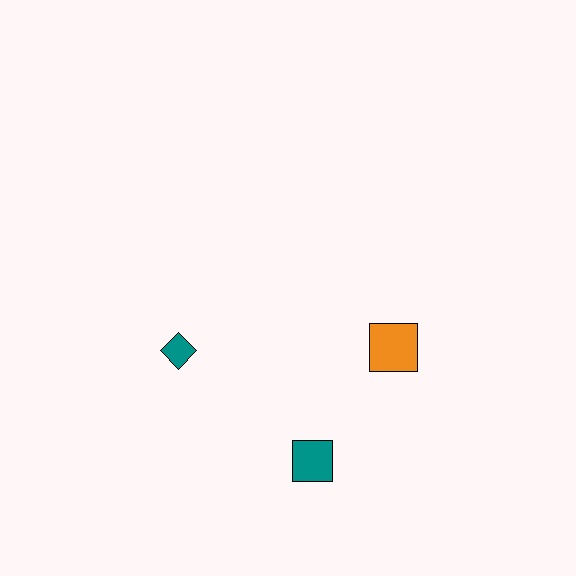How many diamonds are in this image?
There is 1 diamond.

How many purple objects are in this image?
There are no purple objects.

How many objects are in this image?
There are 3 objects.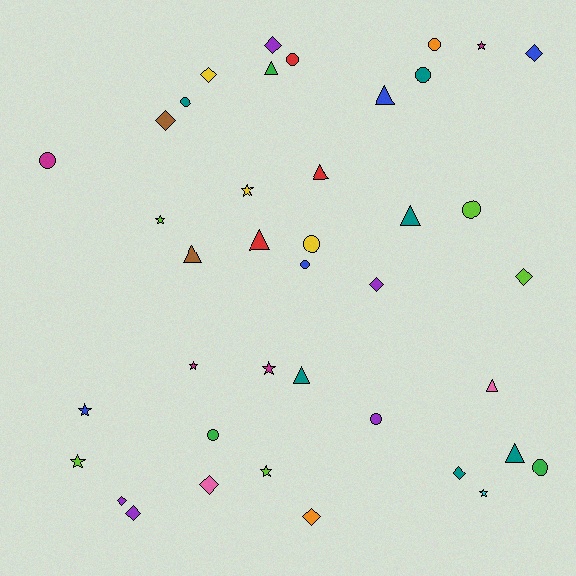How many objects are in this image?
There are 40 objects.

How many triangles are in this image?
There are 9 triangles.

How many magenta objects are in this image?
There are 4 magenta objects.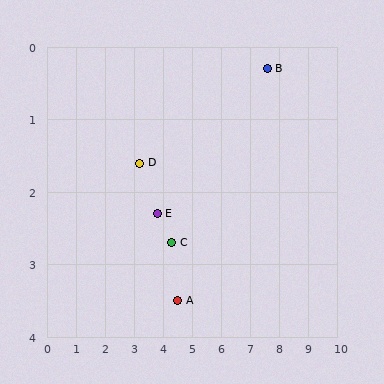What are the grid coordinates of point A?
Point A is at approximately (4.5, 3.5).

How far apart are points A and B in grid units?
Points A and B are about 4.5 grid units apart.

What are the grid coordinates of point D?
Point D is at approximately (3.2, 1.6).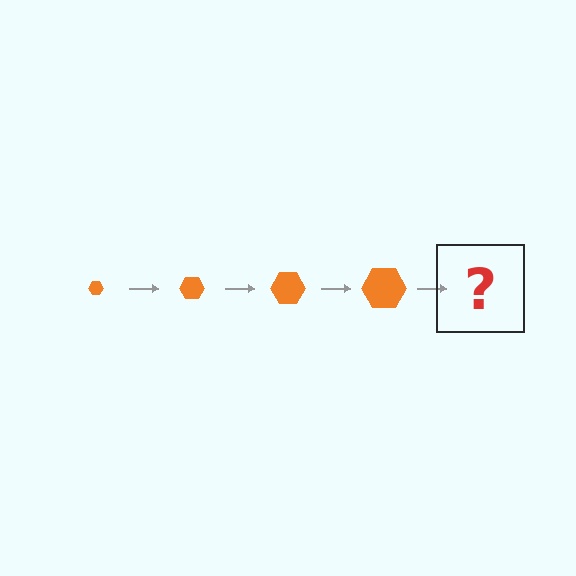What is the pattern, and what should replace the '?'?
The pattern is that the hexagon gets progressively larger each step. The '?' should be an orange hexagon, larger than the previous one.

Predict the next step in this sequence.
The next step is an orange hexagon, larger than the previous one.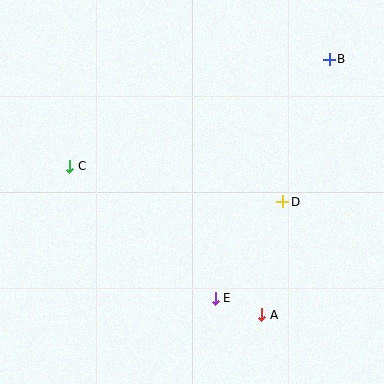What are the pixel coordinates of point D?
Point D is at (283, 202).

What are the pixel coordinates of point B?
Point B is at (329, 59).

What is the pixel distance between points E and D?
The distance between E and D is 118 pixels.